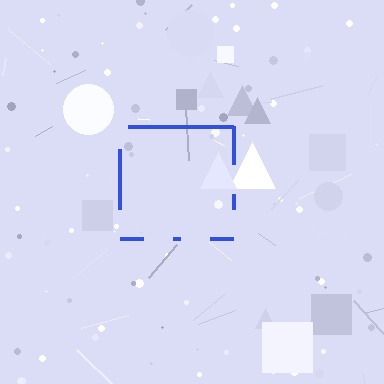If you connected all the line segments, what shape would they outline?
They would outline a square.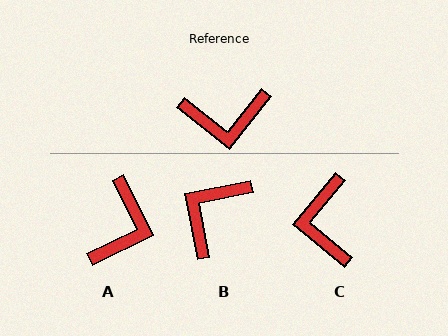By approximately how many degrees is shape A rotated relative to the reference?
Approximately 64 degrees counter-clockwise.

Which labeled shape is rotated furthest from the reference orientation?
B, about 131 degrees away.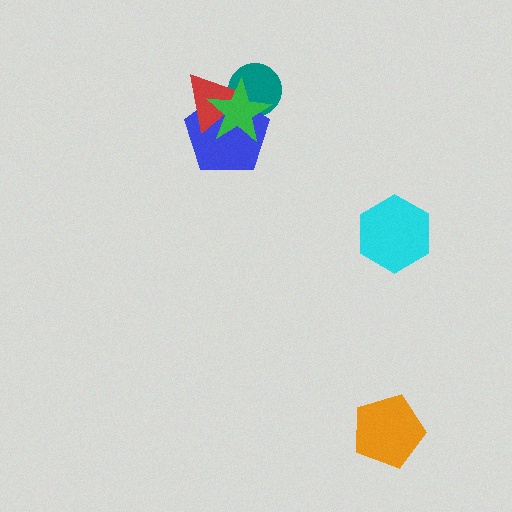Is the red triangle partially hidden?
Yes, it is partially covered by another shape.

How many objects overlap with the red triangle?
3 objects overlap with the red triangle.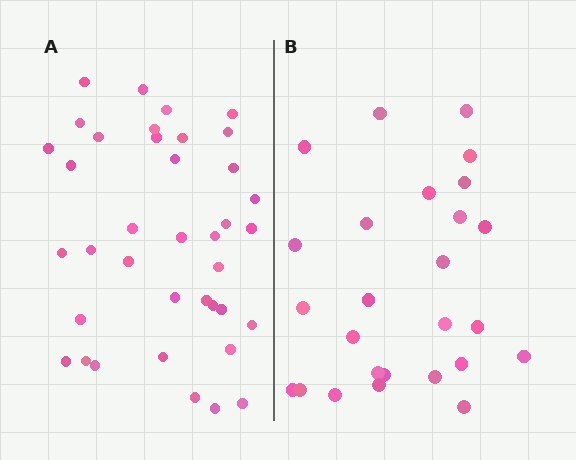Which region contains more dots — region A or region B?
Region A (the left region) has more dots.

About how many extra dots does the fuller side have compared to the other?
Region A has roughly 12 or so more dots than region B.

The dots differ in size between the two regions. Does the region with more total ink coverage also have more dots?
No. Region B has more total ink coverage because its dots are larger, but region A actually contains more individual dots. Total area can be misleading — the number of items is what matters here.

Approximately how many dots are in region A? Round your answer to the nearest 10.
About 40 dots. (The exact count is 38, which rounds to 40.)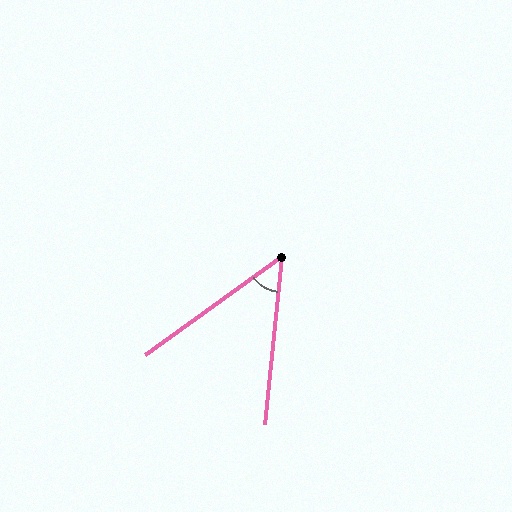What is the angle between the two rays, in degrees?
Approximately 48 degrees.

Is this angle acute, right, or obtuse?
It is acute.